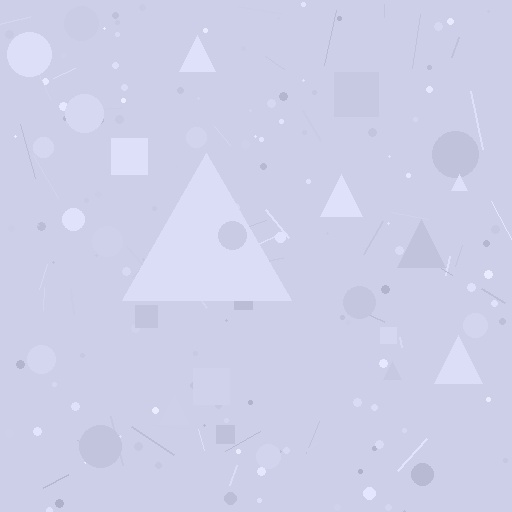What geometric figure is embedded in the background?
A triangle is embedded in the background.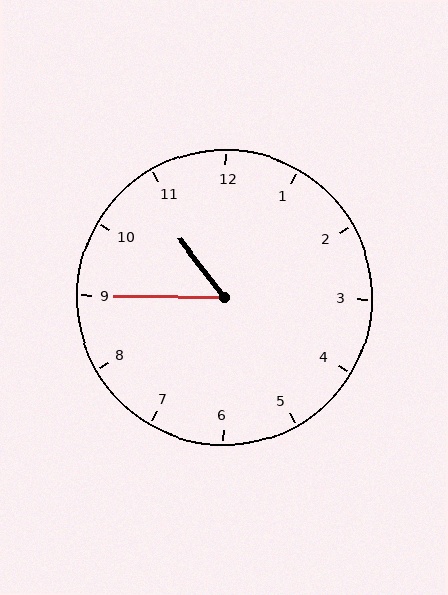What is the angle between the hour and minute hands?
Approximately 52 degrees.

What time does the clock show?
10:45.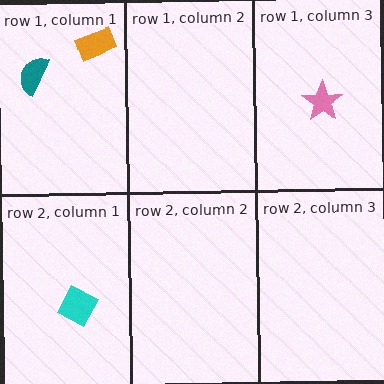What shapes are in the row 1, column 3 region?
The pink star.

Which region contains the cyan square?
The row 2, column 1 region.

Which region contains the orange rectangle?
The row 1, column 1 region.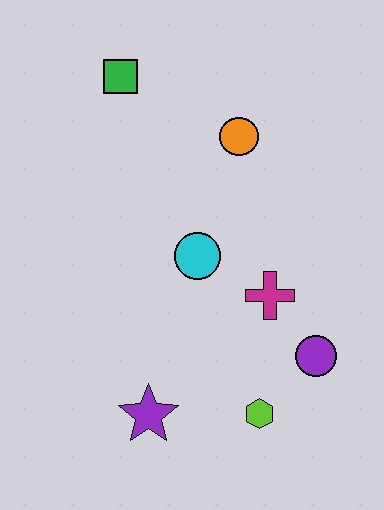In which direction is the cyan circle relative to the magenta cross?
The cyan circle is to the left of the magenta cross.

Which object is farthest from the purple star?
The green square is farthest from the purple star.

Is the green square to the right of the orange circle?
No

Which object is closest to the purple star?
The lime hexagon is closest to the purple star.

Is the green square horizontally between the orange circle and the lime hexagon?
No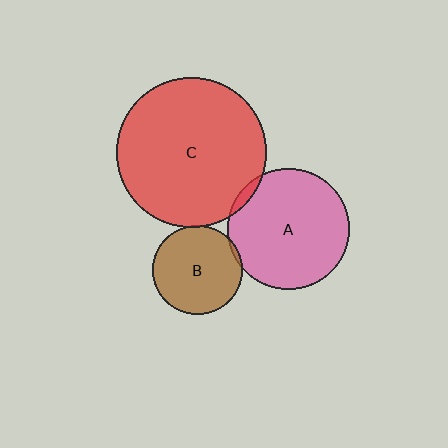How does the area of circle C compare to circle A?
Approximately 1.5 times.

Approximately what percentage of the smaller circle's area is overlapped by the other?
Approximately 5%.